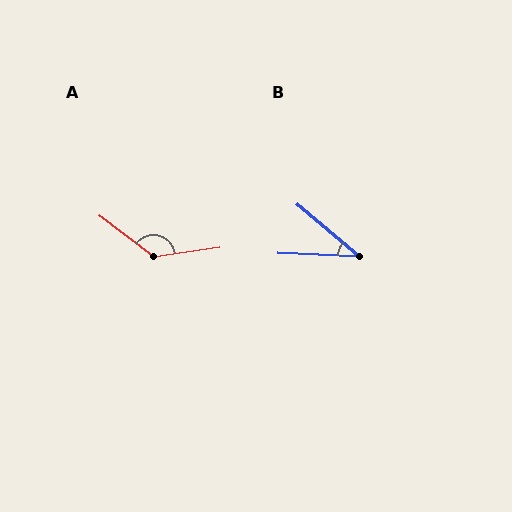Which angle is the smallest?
B, at approximately 37 degrees.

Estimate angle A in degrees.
Approximately 135 degrees.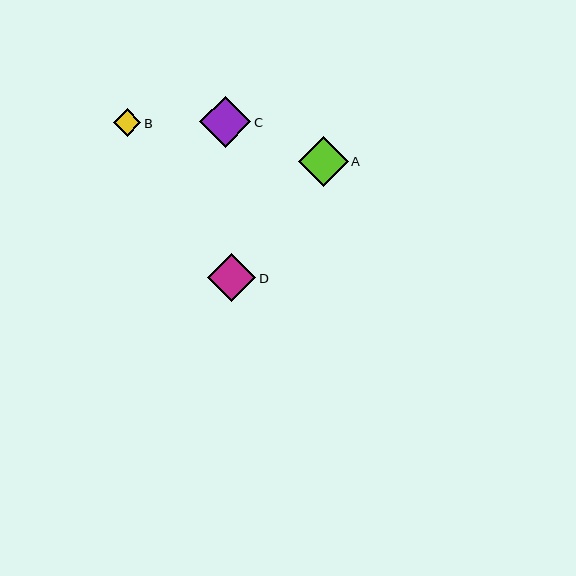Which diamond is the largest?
Diamond C is the largest with a size of approximately 51 pixels.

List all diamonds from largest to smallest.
From largest to smallest: C, A, D, B.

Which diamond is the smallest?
Diamond B is the smallest with a size of approximately 28 pixels.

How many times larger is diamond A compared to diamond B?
Diamond A is approximately 1.8 times the size of diamond B.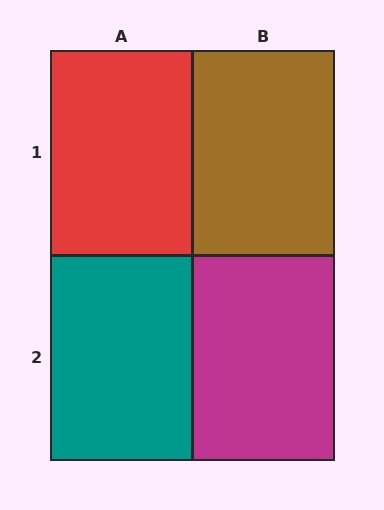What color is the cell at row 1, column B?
Brown.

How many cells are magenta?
1 cell is magenta.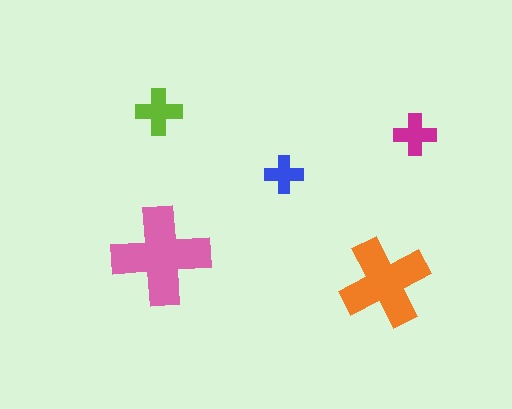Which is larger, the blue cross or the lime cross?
The lime one.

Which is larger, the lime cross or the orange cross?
The orange one.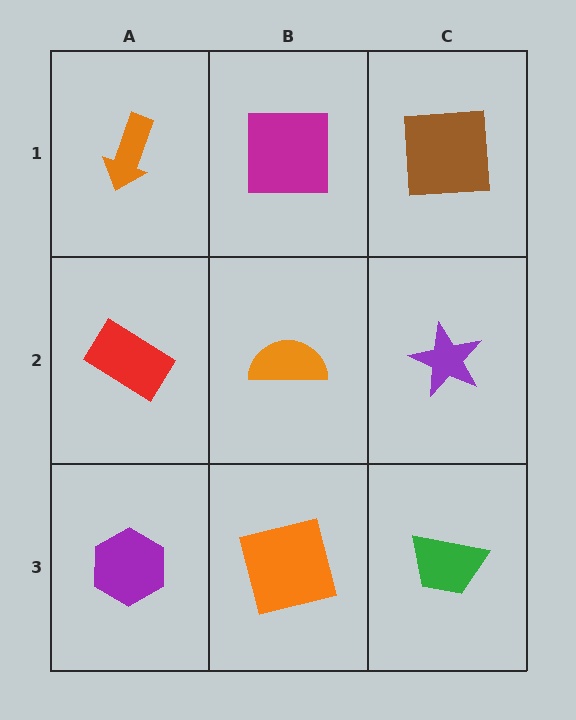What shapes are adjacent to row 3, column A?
A red rectangle (row 2, column A), an orange square (row 3, column B).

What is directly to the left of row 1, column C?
A magenta square.